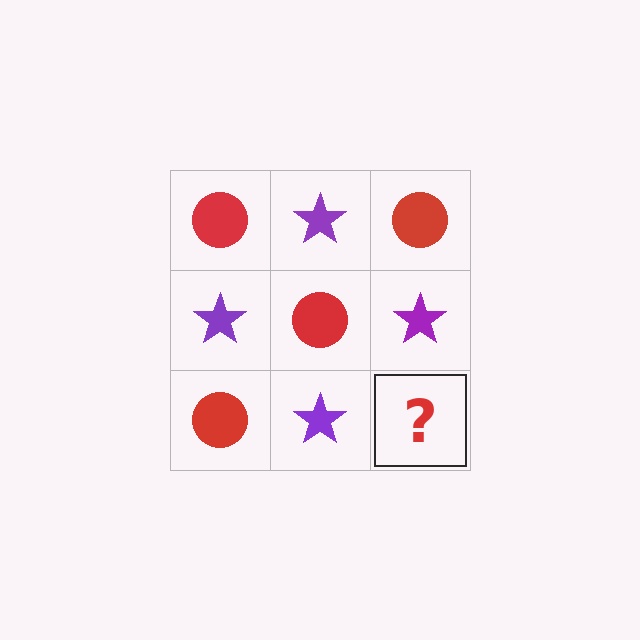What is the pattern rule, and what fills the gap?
The rule is that it alternates red circle and purple star in a checkerboard pattern. The gap should be filled with a red circle.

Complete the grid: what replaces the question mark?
The question mark should be replaced with a red circle.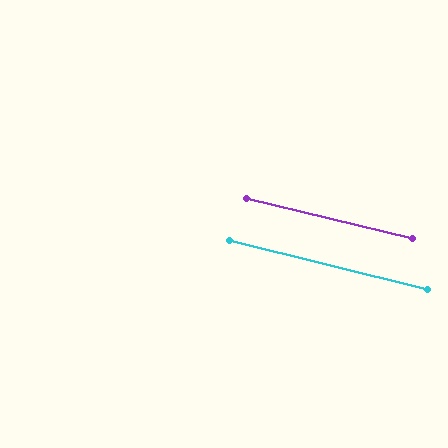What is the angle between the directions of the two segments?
Approximately 0 degrees.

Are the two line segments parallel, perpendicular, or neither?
Parallel — their directions differ by only 0.4°.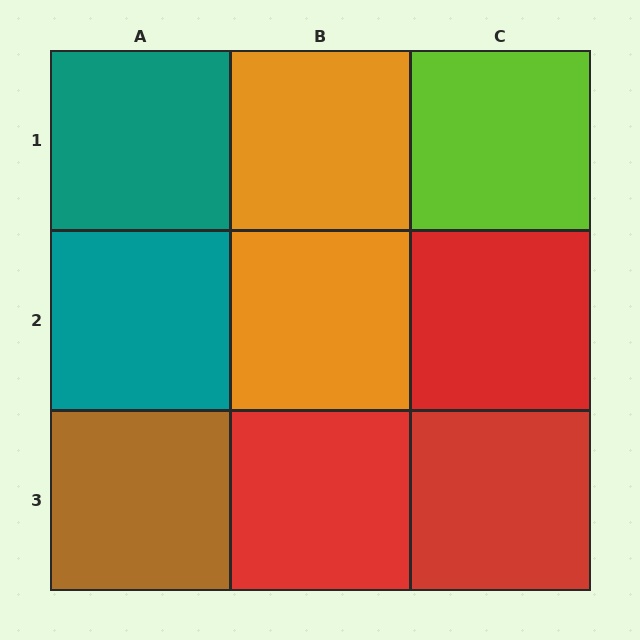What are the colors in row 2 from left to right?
Teal, orange, red.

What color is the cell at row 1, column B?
Orange.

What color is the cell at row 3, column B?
Red.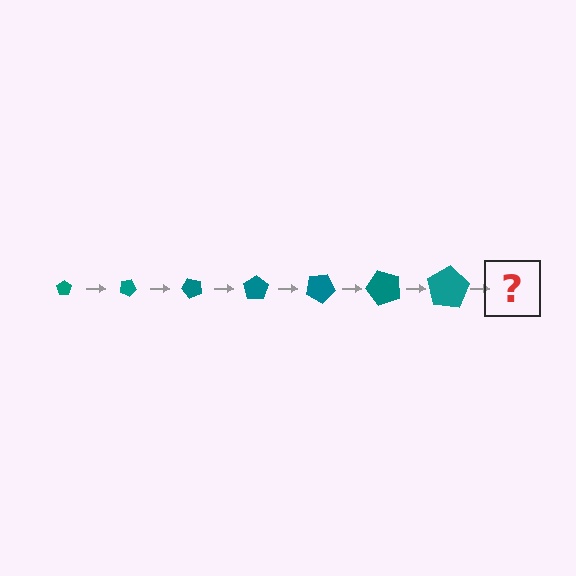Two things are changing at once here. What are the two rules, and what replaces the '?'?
The two rules are that the pentagon grows larger each step and it rotates 25 degrees each step. The '?' should be a pentagon, larger than the previous one and rotated 175 degrees from the start.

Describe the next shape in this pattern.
It should be a pentagon, larger than the previous one and rotated 175 degrees from the start.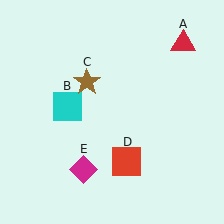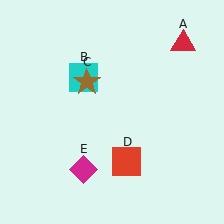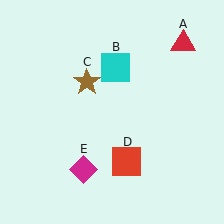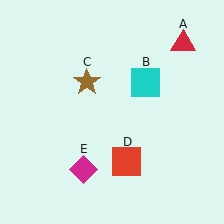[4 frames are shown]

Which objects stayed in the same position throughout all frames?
Red triangle (object A) and brown star (object C) and red square (object D) and magenta diamond (object E) remained stationary.